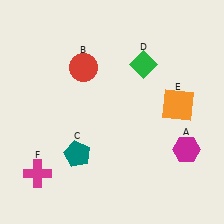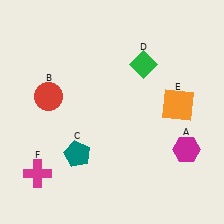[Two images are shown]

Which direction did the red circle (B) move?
The red circle (B) moved left.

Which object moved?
The red circle (B) moved left.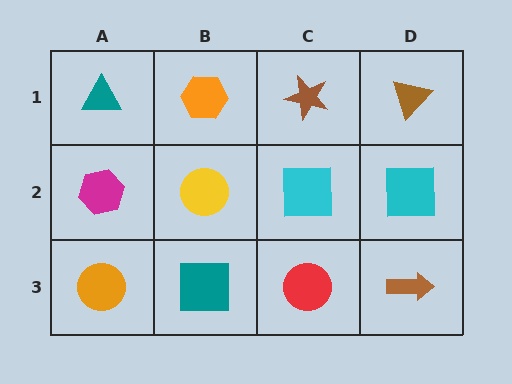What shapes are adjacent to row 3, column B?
A yellow circle (row 2, column B), an orange circle (row 3, column A), a red circle (row 3, column C).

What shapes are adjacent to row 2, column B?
An orange hexagon (row 1, column B), a teal square (row 3, column B), a magenta hexagon (row 2, column A), a cyan square (row 2, column C).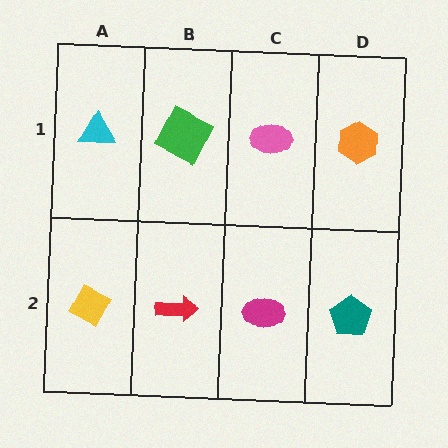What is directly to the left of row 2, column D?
A magenta ellipse.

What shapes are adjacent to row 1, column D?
A teal pentagon (row 2, column D), a pink ellipse (row 1, column C).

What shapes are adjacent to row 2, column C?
A pink ellipse (row 1, column C), a red arrow (row 2, column B), a teal pentagon (row 2, column D).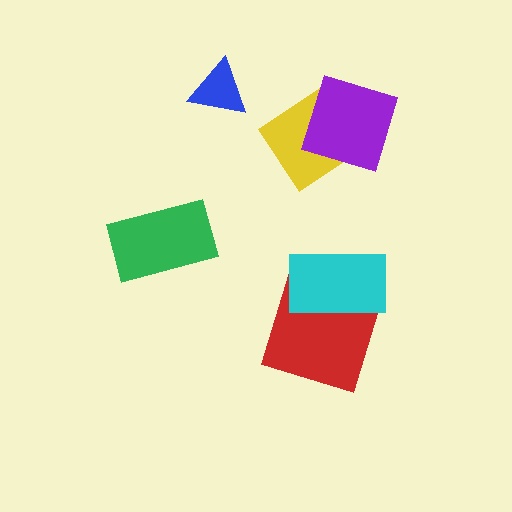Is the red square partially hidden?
Yes, it is partially covered by another shape.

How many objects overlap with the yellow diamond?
1 object overlaps with the yellow diamond.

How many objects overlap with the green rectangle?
0 objects overlap with the green rectangle.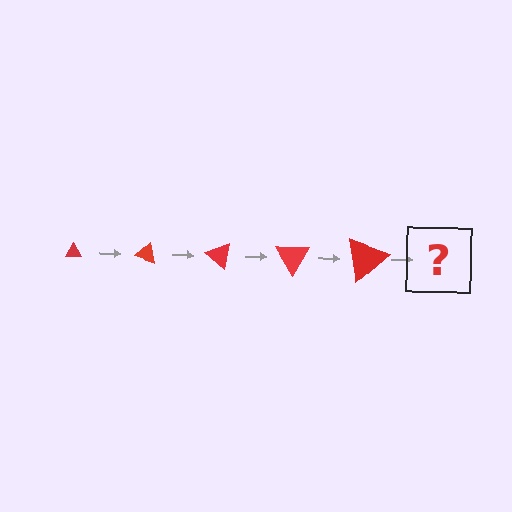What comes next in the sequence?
The next element should be a triangle, larger than the previous one and rotated 100 degrees from the start.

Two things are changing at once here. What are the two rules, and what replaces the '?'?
The two rules are that the triangle grows larger each step and it rotates 20 degrees each step. The '?' should be a triangle, larger than the previous one and rotated 100 degrees from the start.